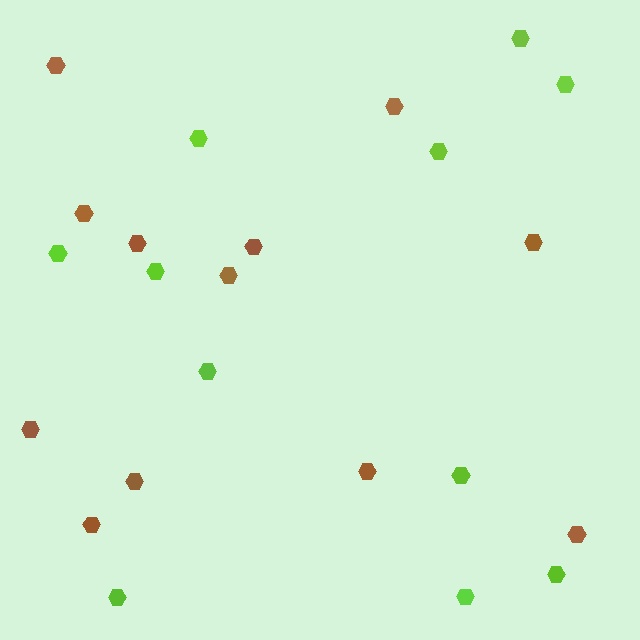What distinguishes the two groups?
There are 2 groups: one group of lime hexagons (11) and one group of brown hexagons (12).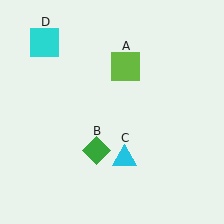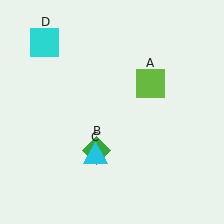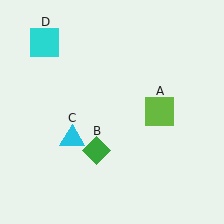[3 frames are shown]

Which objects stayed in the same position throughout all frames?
Green diamond (object B) and cyan square (object D) remained stationary.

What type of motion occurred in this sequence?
The lime square (object A), cyan triangle (object C) rotated clockwise around the center of the scene.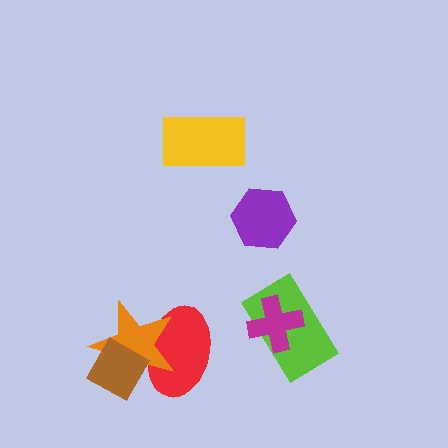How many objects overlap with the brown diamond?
2 objects overlap with the brown diamond.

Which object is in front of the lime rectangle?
The magenta cross is in front of the lime rectangle.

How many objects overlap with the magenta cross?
1 object overlaps with the magenta cross.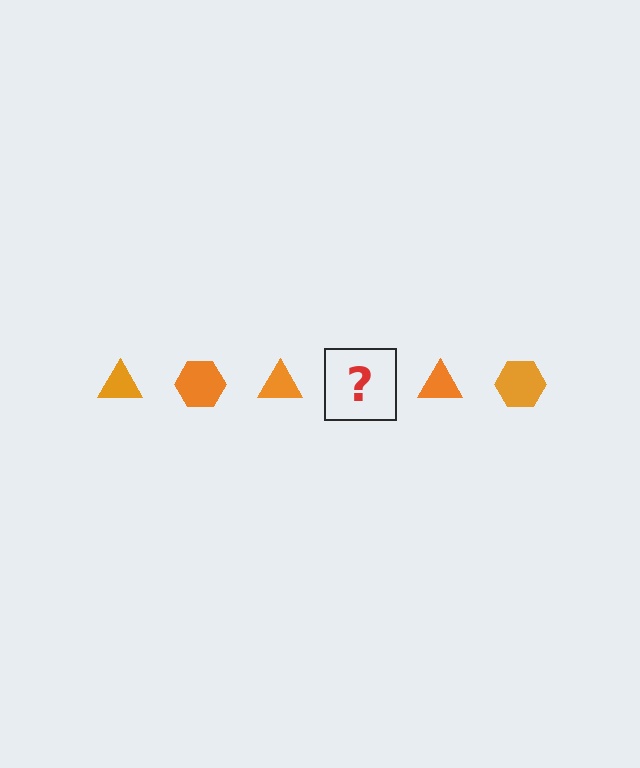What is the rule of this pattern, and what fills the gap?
The rule is that the pattern cycles through triangle, hexagon shapes in orange. The gap should be filled with an orange hexagon.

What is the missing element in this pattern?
The missing element is an orange hexagon.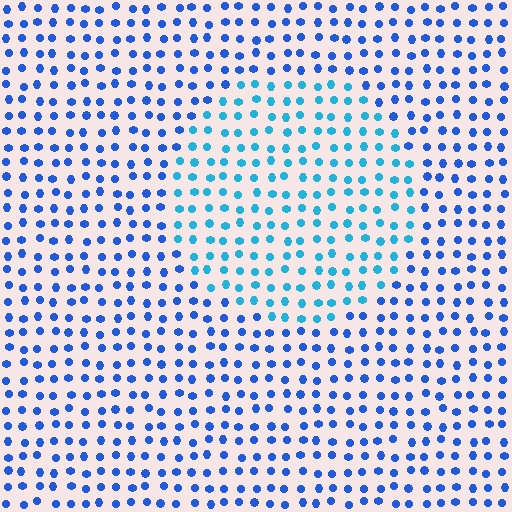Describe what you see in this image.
The image is filled with small blue elements in a uniform arrangement. A circle-shaped region is visible where the elements are tinted to a slightly different hue, forming a subtle color boundary.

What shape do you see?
I see a circle.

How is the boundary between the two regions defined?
The boundary is defined purely by a slight shift in hue (about 29 degrees). Spacing, size, and orientation are identical on both sides.